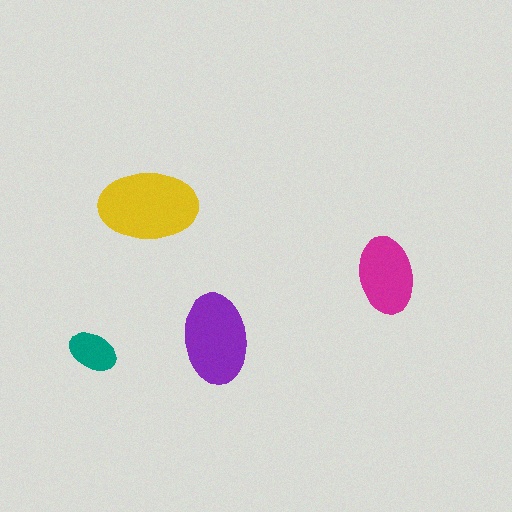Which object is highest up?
The yellow ellipse is topmost.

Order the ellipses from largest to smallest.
the yellow one, the purple one, the magenta one, the teal one.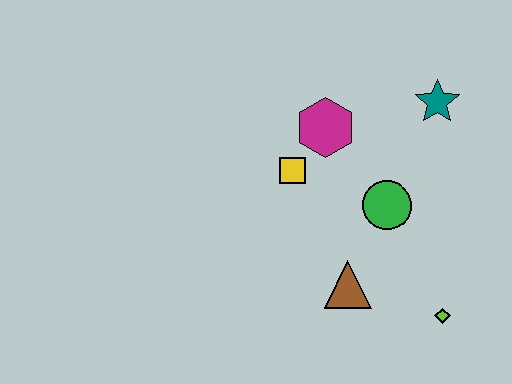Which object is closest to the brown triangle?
The green circle is closest to the brown triangle.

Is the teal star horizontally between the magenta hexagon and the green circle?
No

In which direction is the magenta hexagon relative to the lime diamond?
The magenta hexagon is above the lime diamond.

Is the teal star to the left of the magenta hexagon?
No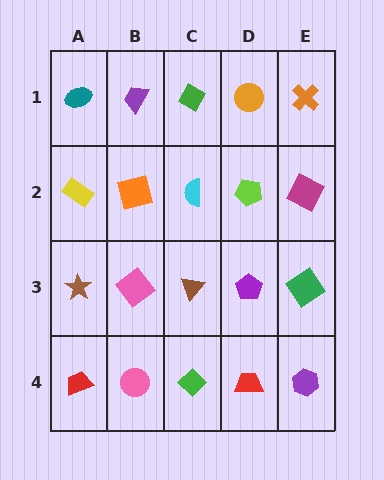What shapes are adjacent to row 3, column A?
A yellow rectangle (row 2, column A), a red trapezoid (row 4, column A), a pink diamond (row 3, column B).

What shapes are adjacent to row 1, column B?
An orange square (row 2, column B), a teal ellipse (row 1, column A), a green diamond (row 1, column C).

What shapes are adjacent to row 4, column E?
A green diamond (row 3, column E), a red trapezoid (row 4, column D).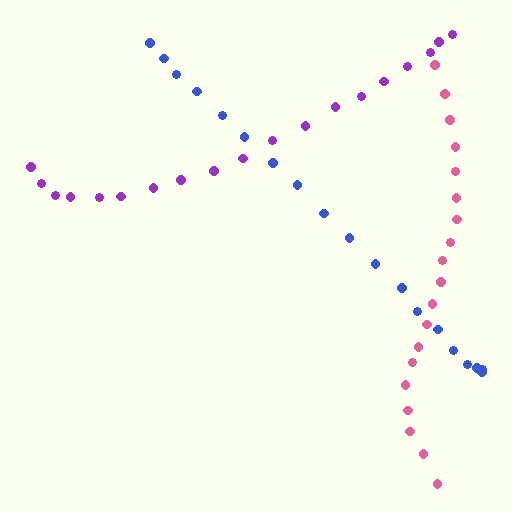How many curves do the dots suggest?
There are 3 distinct paths.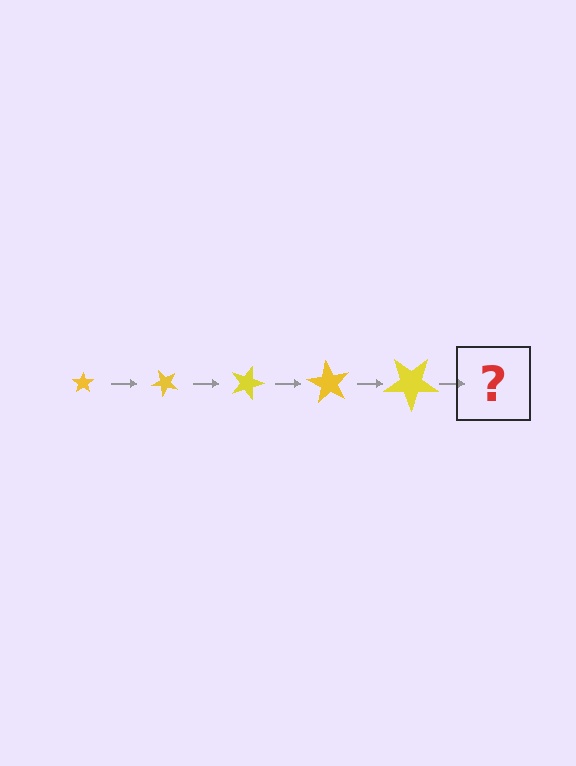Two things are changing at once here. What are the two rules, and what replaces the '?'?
The two rules are that the star grows larger each step and it rotates 45 degrees each step. The '?' should be a star, larger than the previous one and rotated 225 degrees from the start.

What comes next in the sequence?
The next element should be a star, larger than the previous one and rotated 225 degrees from the start.